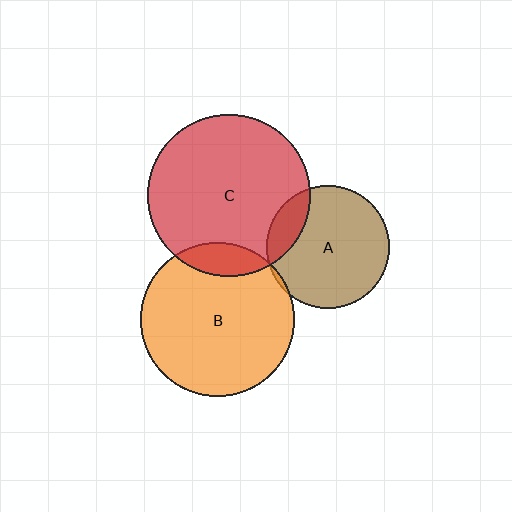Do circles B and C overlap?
Yes.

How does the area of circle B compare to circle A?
Approximately 1.6 times.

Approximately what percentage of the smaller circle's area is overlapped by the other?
Approximately 10%.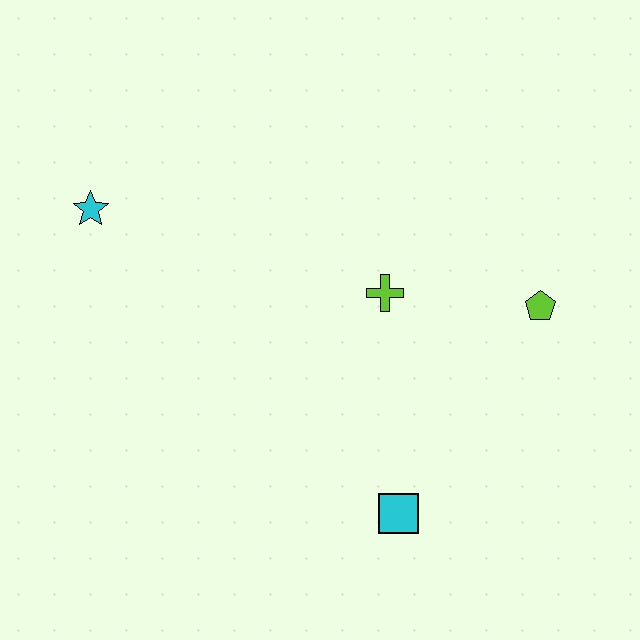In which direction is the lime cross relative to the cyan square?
The lime cross is above the cyan square.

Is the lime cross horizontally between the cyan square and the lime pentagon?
No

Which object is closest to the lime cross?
The lime pentagon is closest to the lime cross.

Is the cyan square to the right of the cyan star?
Yes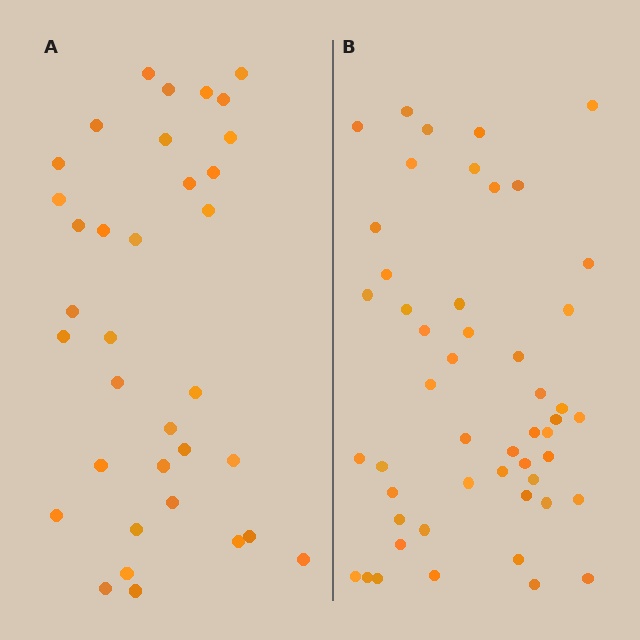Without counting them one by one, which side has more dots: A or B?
Region B (the right region) has more dots.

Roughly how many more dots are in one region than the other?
Region B has approximately 15 more dots than region A.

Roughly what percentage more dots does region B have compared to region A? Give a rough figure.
About 45% more.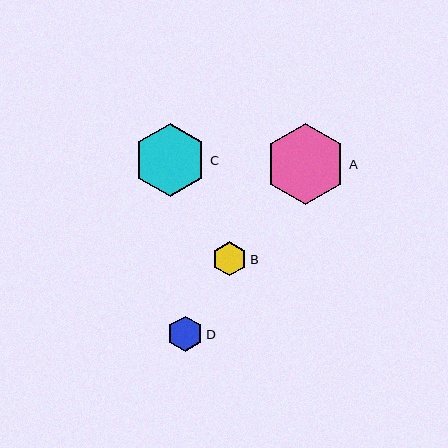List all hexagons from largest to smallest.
From largest to smallest: A, C, D, B.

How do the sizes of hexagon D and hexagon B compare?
Hexagon D and hexagon B are approximately the same size.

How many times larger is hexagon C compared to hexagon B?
Hexagon C is approximately 2.2 times the size of hexagon B.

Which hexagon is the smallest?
Hexagon B is the smallest with a size of approximately 34 pixels.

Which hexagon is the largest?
Hexagon A is the largest with a size of approximately 80 pixels.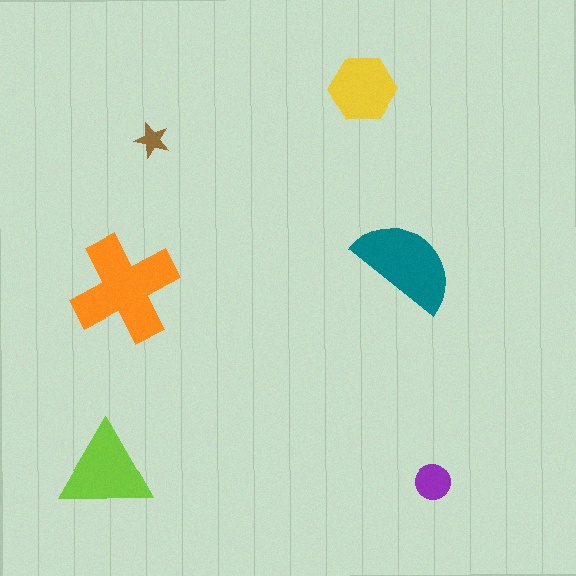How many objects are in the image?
There are 6 objects in the image.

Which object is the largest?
The orange cross.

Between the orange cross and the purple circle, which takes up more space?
The orange cross.